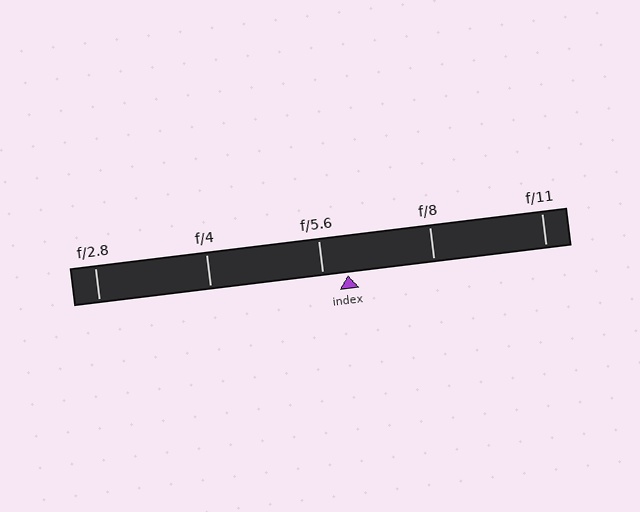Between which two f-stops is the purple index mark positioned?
The index mark is between f/5.6 and f/8.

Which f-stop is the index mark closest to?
The index mark is closest to f/5.6.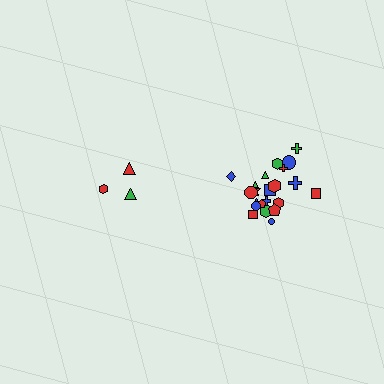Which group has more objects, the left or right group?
The right group.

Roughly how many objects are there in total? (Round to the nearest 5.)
Roughly 25 objects in total.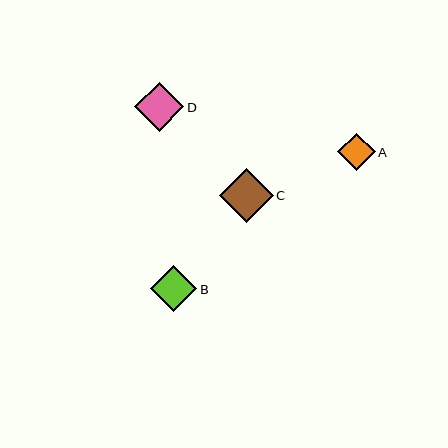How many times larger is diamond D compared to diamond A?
Diamond D is approximately 1.3 times the size of diamond A.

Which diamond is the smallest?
Diamond A is the smallest with a size of approximately 37 pixels.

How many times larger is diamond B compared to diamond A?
Diamond B is approximately 1.2 times the size of diamond A.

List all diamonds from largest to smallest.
From largest to smallest: C, D, B, A.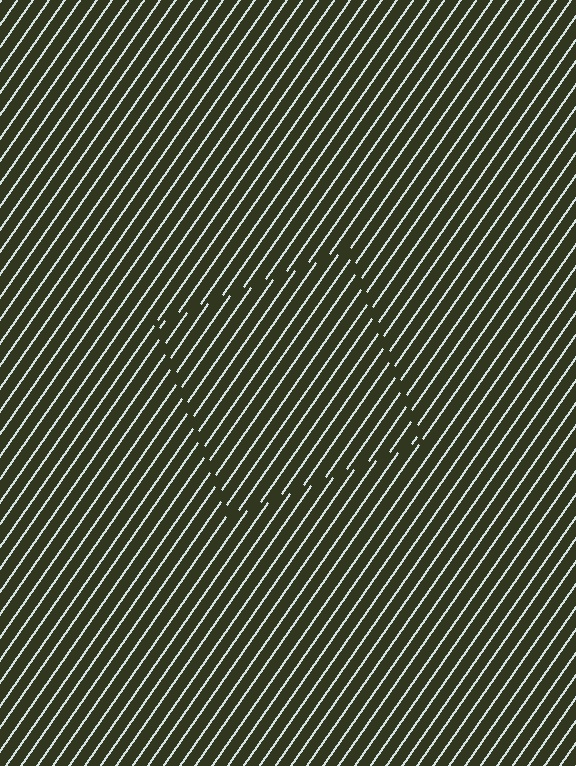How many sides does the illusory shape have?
4 sides — the line-ends trace a square.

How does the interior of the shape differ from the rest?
The interior of the shape contains the same grating, shifted by half a period — the contour is defined by the phase discontinuity where line-ends from the inner and outer gratings abut.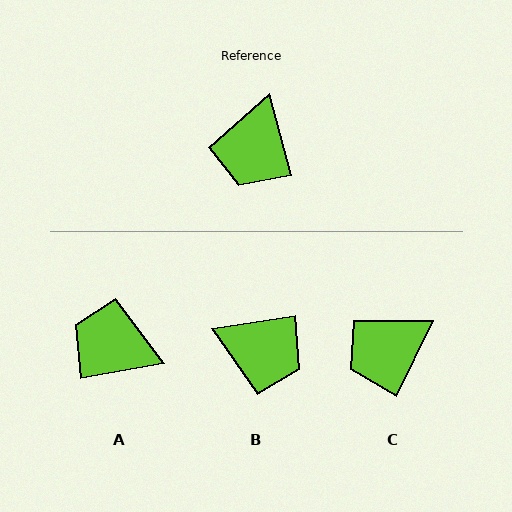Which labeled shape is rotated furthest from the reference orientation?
A, about 95 degrees away.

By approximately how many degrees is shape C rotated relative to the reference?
Approximately 41 degrees clockwise.